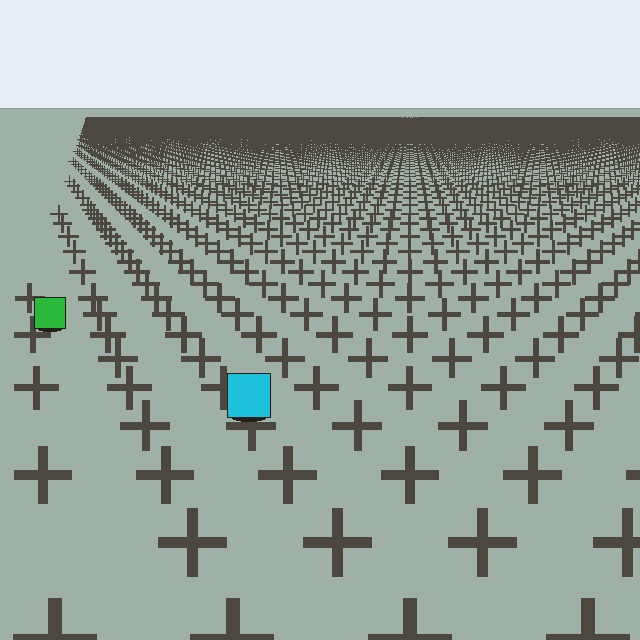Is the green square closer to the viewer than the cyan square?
No. The cyan square is closer — you can tell from the texture gradient: the ground texture is coarser near it.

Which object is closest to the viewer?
The cyan square is closest. The texture marks near it are larger and more spread out.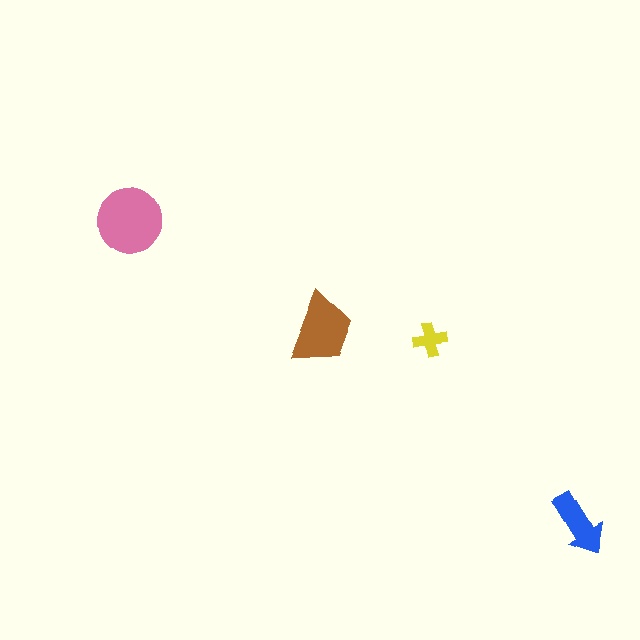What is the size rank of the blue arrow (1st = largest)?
3rd.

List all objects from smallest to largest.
The yellow cross, the blue arrow, the brown trapezoid, the pink circle.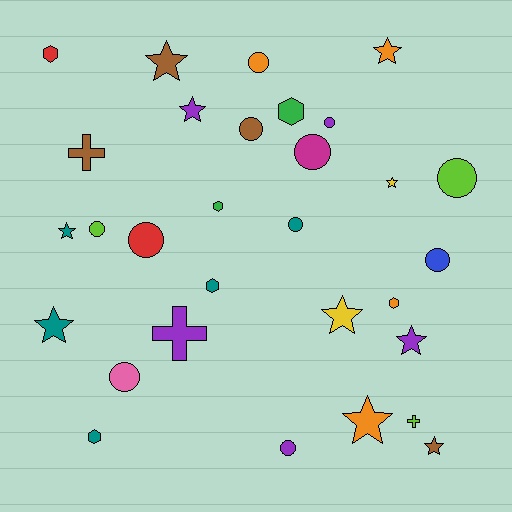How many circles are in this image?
There are 11 circles.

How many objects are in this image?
There are 30 objects.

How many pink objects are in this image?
There is 1 pink object.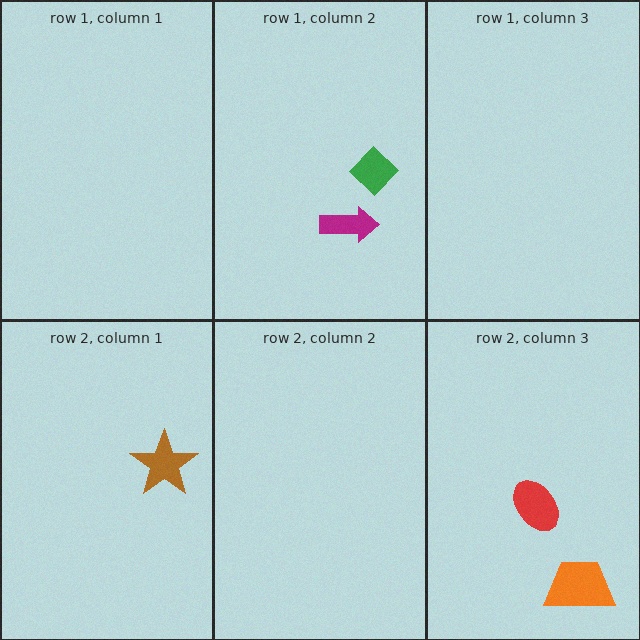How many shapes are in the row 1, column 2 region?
2.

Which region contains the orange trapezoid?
The row 2, column 3 region.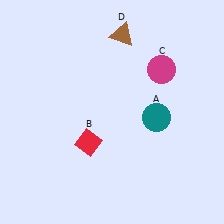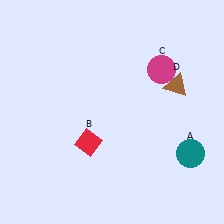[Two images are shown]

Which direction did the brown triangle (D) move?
The brown triangle (D) moved right.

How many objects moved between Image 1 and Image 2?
2 objects moved between the two images.